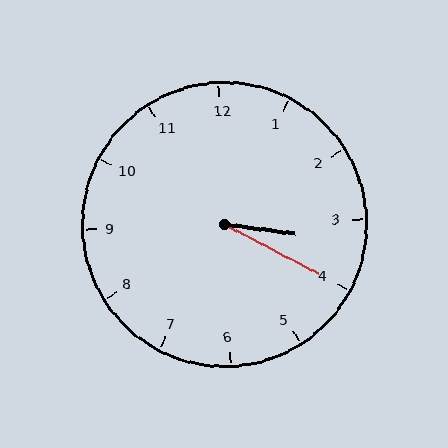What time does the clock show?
3:20.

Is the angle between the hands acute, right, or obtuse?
It is acute.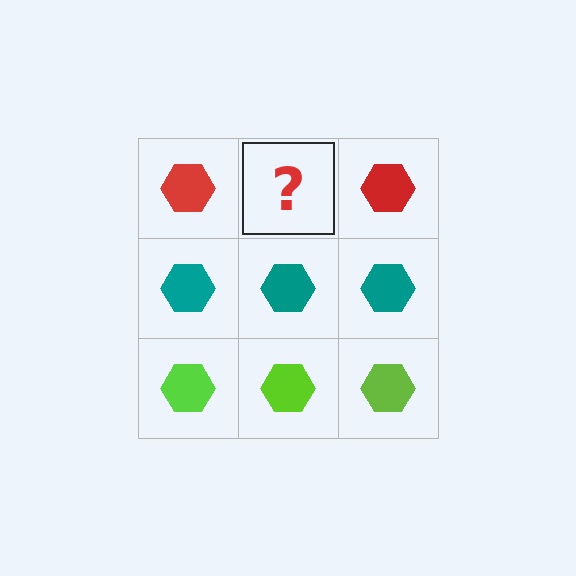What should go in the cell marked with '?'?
The missing cell should contain a red hexagon.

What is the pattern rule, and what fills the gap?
The rule is that each row has a consistent color. The gap should be filled with a red hexagon.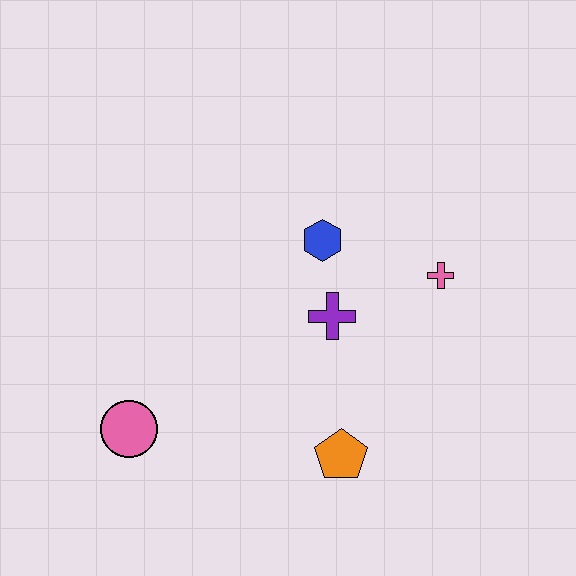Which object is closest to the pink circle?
The orange pentagon is closest to the pink circle.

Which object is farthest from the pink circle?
The pink cross is farthest from the pink circle.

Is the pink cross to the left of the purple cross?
No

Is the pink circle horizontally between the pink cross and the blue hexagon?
No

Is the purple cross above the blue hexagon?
No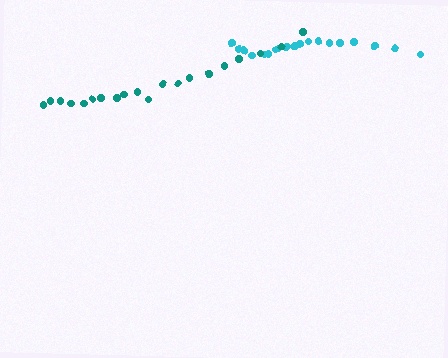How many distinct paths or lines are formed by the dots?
There are 2 distinct paths.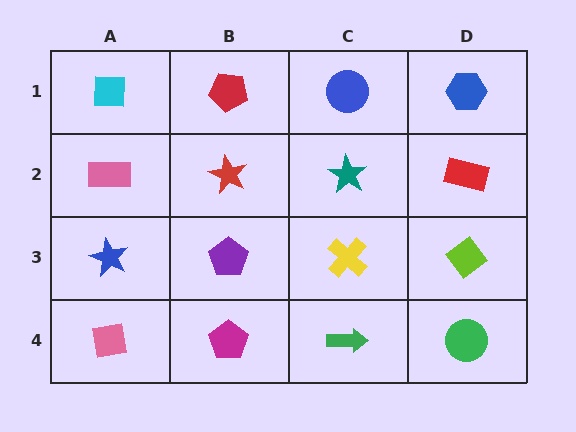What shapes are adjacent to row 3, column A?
A pink rectangle (row 2, column A), a pink square (row 4, column A), a purple pentagon (row 3, column B).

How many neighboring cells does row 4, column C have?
3.